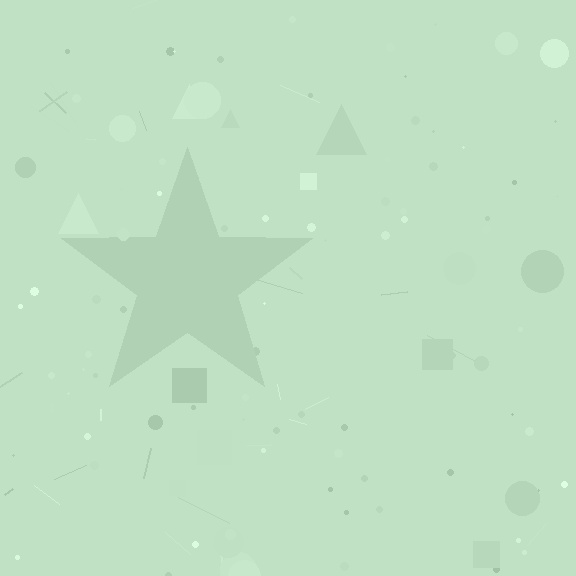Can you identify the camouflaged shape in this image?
The camouflaged shape is a star.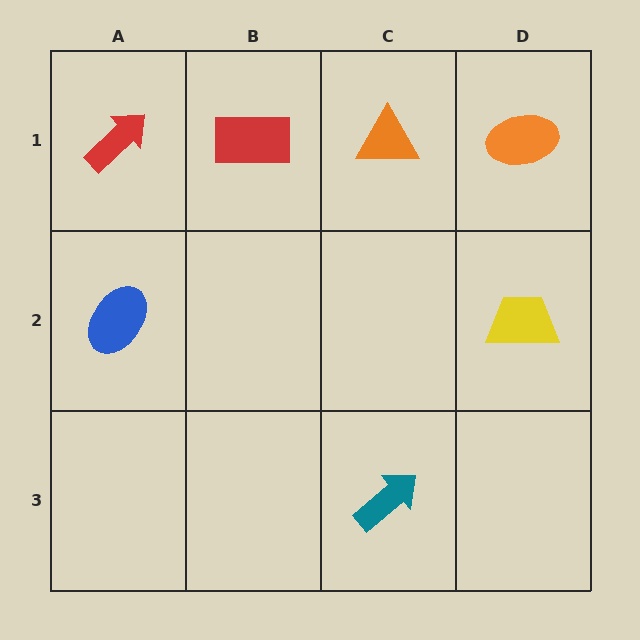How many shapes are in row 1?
4 shapes.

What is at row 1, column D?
An orange ellipse.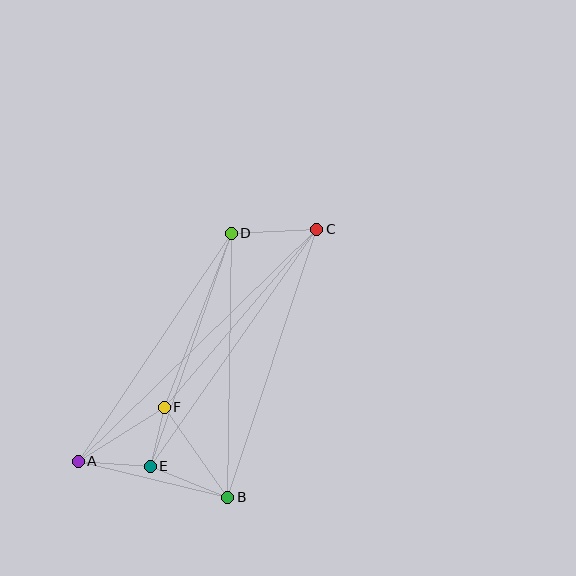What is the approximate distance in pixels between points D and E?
The distance between D and E is approximately 247 pixels.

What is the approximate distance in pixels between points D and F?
The distance between D and F is approximately 186 pixels.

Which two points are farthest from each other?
Points A and C are farthest from each other.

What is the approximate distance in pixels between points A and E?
The distance between A and E is approximately 72 pixels.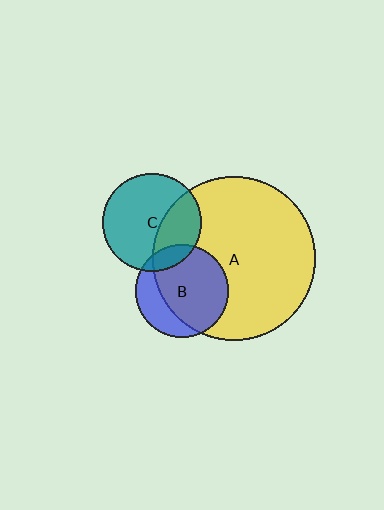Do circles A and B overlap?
Yes.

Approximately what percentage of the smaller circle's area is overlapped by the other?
Approximately 70%.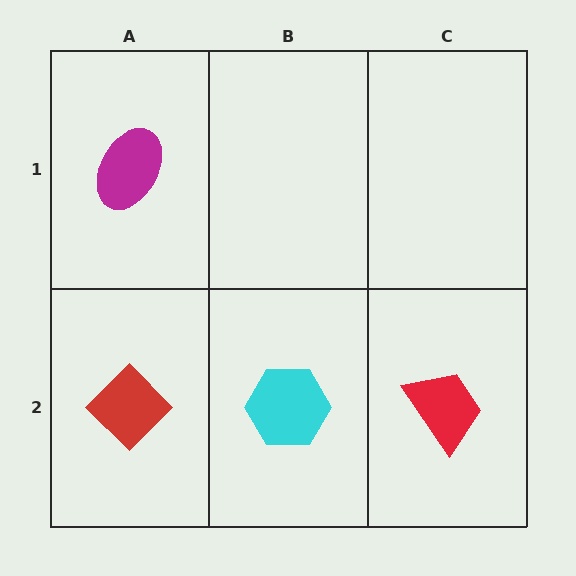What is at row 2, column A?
A red diamond.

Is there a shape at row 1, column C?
No, that cell is empty.